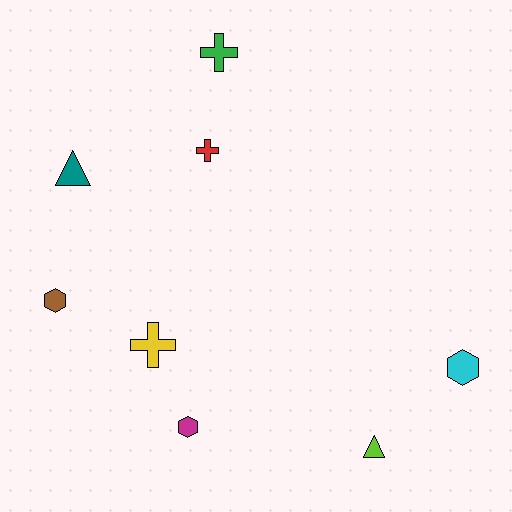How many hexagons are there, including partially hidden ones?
There are 3 hexagons.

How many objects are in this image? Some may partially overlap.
There are 8 objects.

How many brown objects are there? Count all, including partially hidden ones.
There is 1 brown object.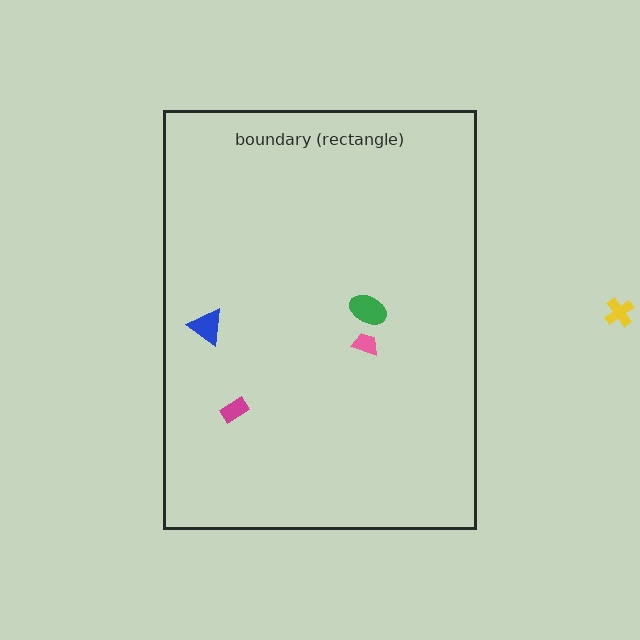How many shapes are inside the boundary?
4 inside, 1 outside.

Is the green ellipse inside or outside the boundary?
Inside.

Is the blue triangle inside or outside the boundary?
Inside.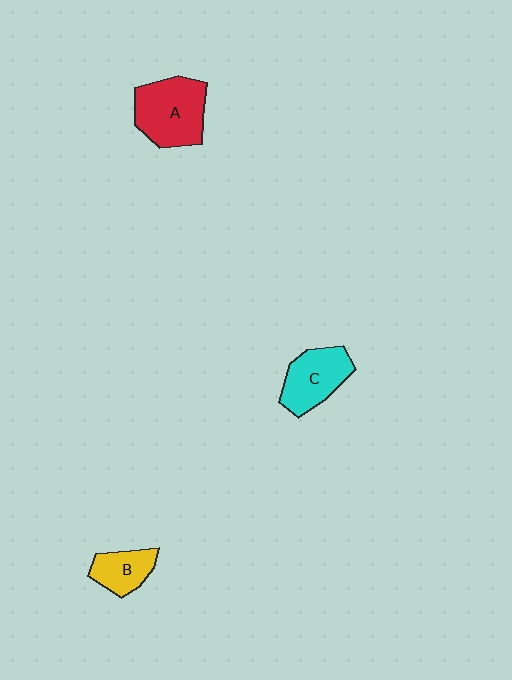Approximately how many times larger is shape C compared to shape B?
Approximately 1.5 times.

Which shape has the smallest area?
Shape B (yellow).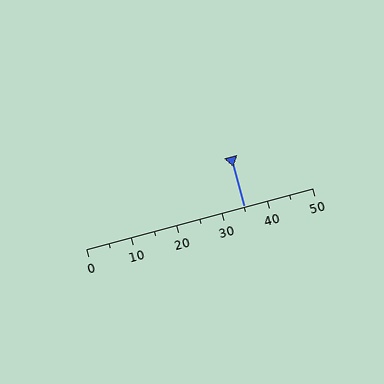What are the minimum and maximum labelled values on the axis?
The axis runs from 0 to 50.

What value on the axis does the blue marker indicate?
The marker indicates approximately 35.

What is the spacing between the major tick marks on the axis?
The major ticks are spaced 10 apart.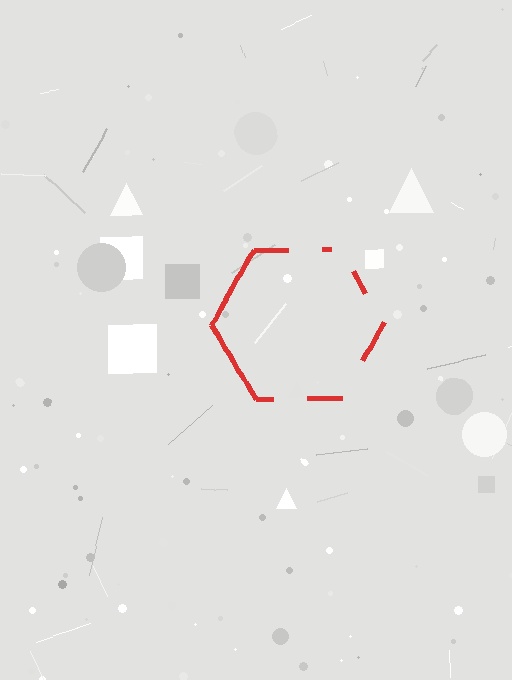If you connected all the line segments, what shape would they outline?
They would outline a hexagon.